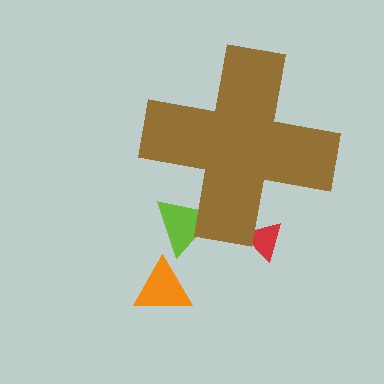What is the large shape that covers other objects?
A brown cross.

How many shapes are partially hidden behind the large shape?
2 shapes are partially hidden.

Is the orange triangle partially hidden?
No, the orange triangle is fully visible.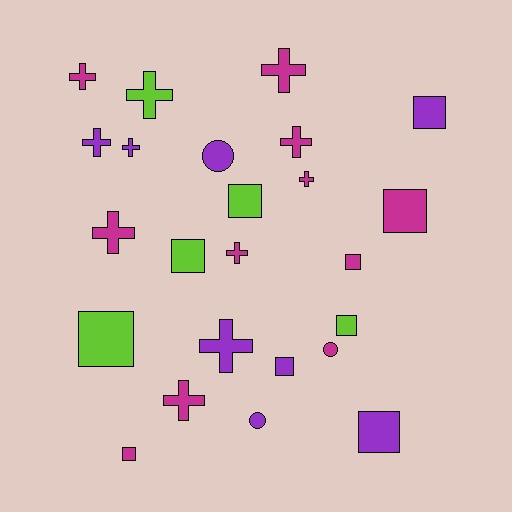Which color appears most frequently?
Magenta, with 11 objects.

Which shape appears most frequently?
Cross, with 11 objects.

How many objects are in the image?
There are 24 objects.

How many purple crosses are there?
There are 3 purple crosses.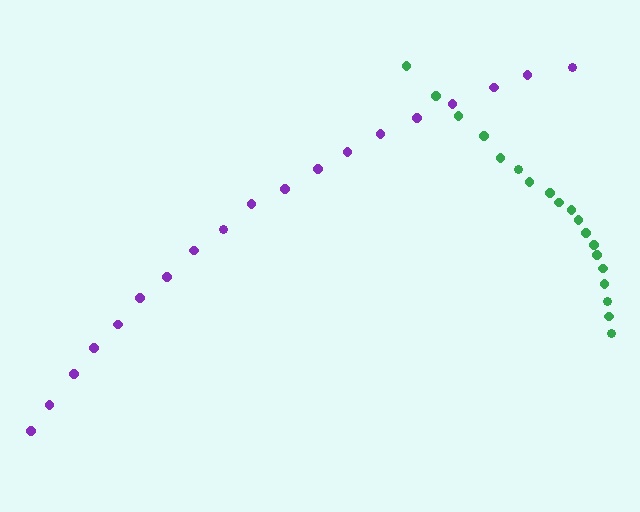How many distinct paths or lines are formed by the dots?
There are 2 distinct paths.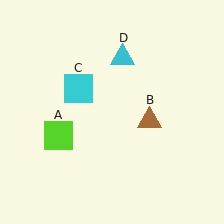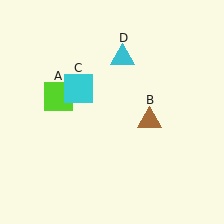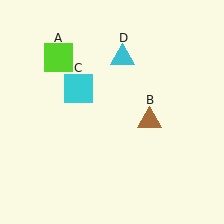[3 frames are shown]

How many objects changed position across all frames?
1 object changed position: lime square (object A).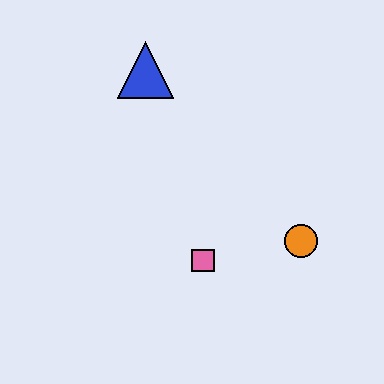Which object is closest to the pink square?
The orange circle is closest to the pink square.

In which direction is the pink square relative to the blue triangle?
The pink square is below the blue triangle.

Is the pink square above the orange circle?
No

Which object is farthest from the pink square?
The blue triangle is farthest from the pink square.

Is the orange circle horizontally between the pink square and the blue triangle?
No